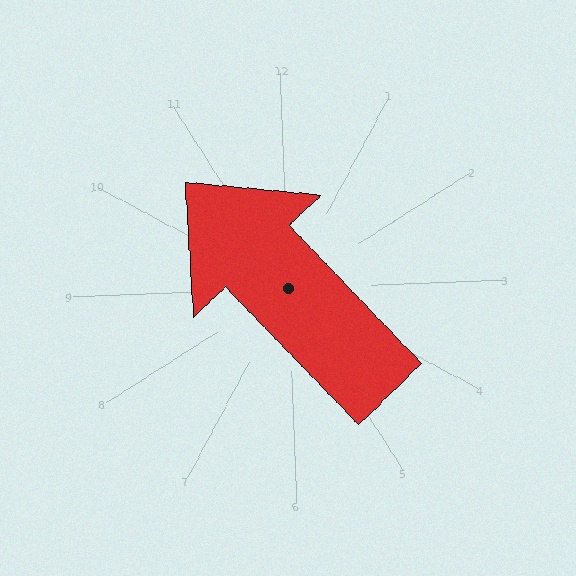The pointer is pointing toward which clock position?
Roughly 11 o'clock.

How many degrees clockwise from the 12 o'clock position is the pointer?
Approximately 318 degrees.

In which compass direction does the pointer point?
Northwest.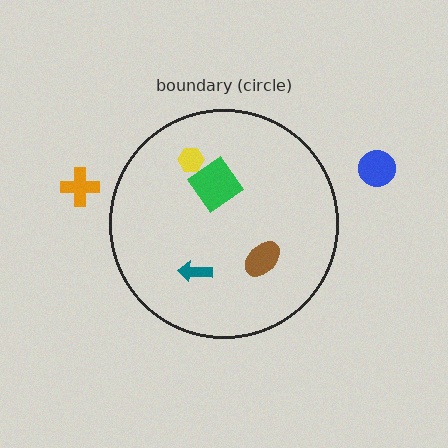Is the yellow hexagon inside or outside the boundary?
Inside.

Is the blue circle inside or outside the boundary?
Outside.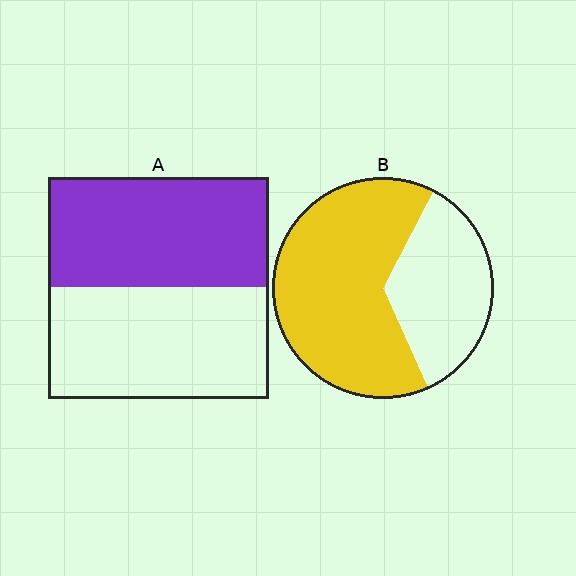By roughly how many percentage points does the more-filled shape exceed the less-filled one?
By roughly 15 percentage points (B over A).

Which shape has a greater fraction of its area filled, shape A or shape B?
Shape B.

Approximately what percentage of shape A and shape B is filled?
A is approximately 50% and B is approximately 65%.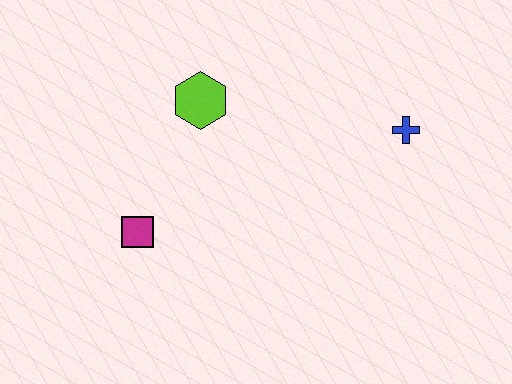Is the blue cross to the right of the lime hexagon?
Yes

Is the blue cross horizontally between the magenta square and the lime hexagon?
No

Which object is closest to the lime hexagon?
The magenta square is closest to the lime hexagon.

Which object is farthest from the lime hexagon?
The blue cross is farthest from the lime hexagon.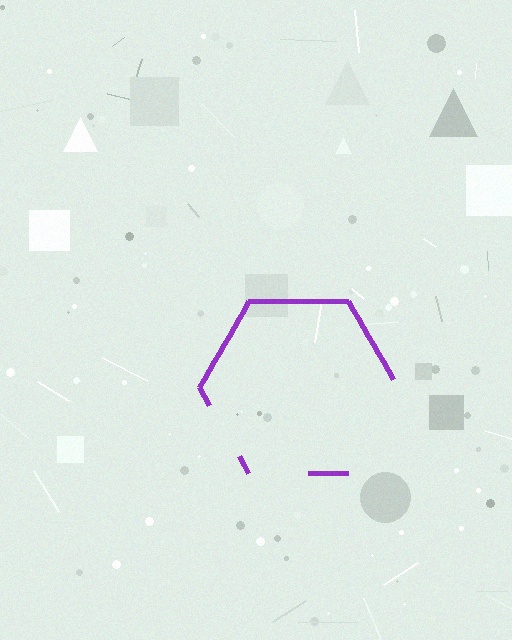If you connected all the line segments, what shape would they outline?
They would outline a hexagon.